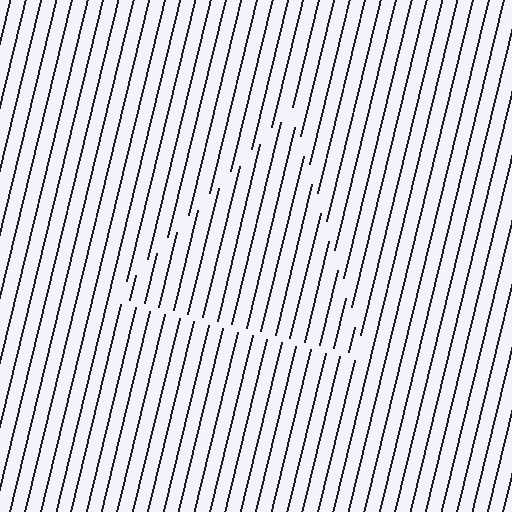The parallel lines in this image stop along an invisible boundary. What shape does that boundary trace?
An illusory triangle. The interior of the shape contains the same grating, shifted by half a period — the contour is defined by the phase discontinuity where line-ends from the inner and outer gratings abut.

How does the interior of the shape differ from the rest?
The interior of the shape contains the same grating, shifted by half a period — the contour is defined by the phase discontinuity where line-ends from the inner and outer gratings abut.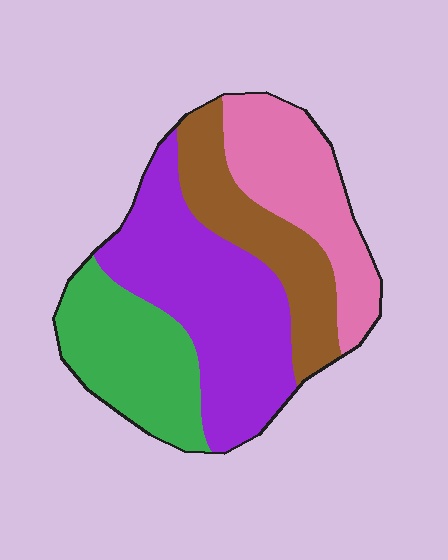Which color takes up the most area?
Purple, at roughly 35%.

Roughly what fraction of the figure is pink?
Pink takes up about one fifth (1/5) of the figure.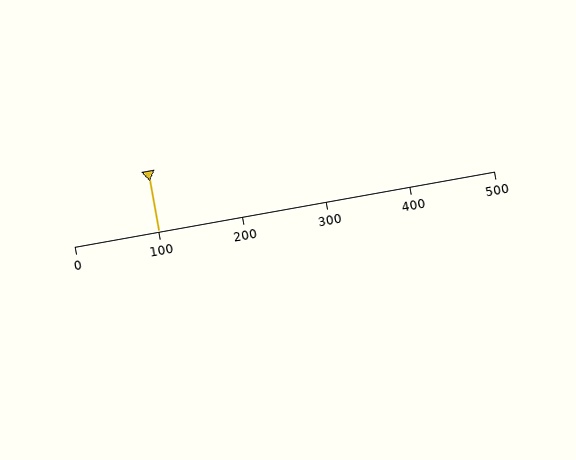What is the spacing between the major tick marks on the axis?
The major ticks are spaced 100 apart.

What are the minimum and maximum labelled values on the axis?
The axis runs from 0 to 500.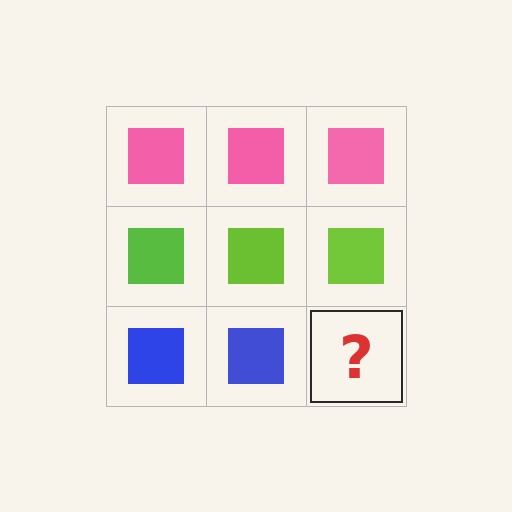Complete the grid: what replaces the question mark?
The question mark should be replaced with a blue square.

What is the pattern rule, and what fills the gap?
The rule is that each row has a consistent color. The gap should be filled with a blue square.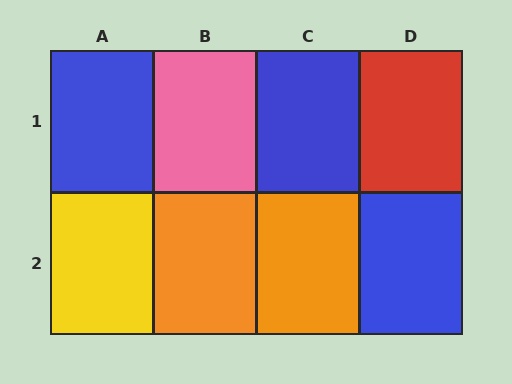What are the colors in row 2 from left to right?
Yellow, orange, orange, blue.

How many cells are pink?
1 cell is pink.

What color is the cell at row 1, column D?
Red.